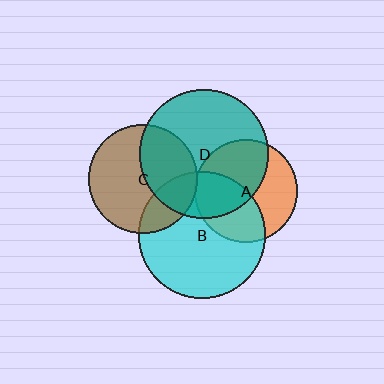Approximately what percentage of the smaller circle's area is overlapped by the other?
Approximately 25%.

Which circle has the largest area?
Circle D (teal).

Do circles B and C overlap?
Yes.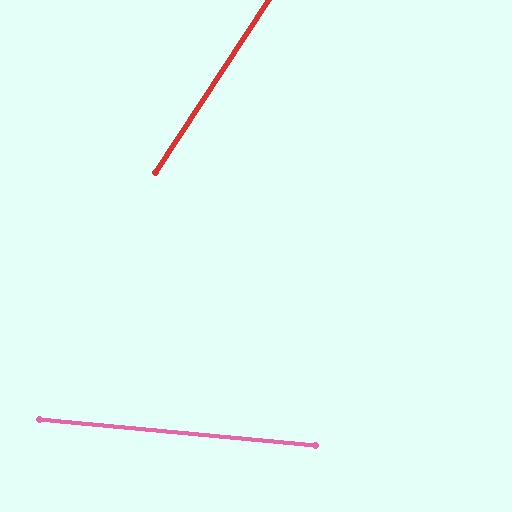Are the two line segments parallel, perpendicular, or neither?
Neither parallel nor perpendicular — they differ by about 62°.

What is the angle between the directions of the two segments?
Approximately 62 degrees.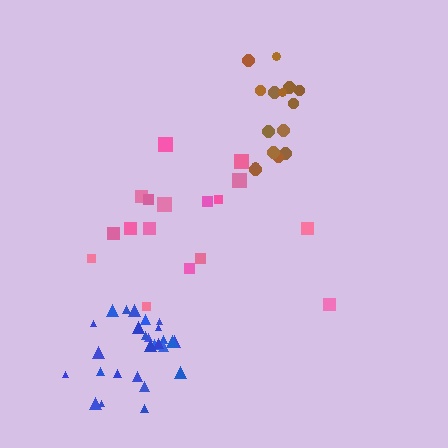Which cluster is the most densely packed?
Blue.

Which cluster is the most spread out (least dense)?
Pink.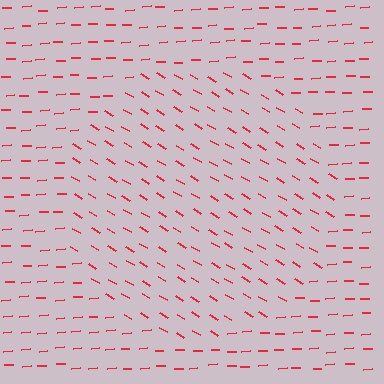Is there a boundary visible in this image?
Yes, there is a texture boundary formed by a change in line orientation.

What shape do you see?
I see a circle.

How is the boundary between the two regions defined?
The boundary is defined purely by a change in line orientation (approximately 34 degrees difference). All lines are the same color and thickness.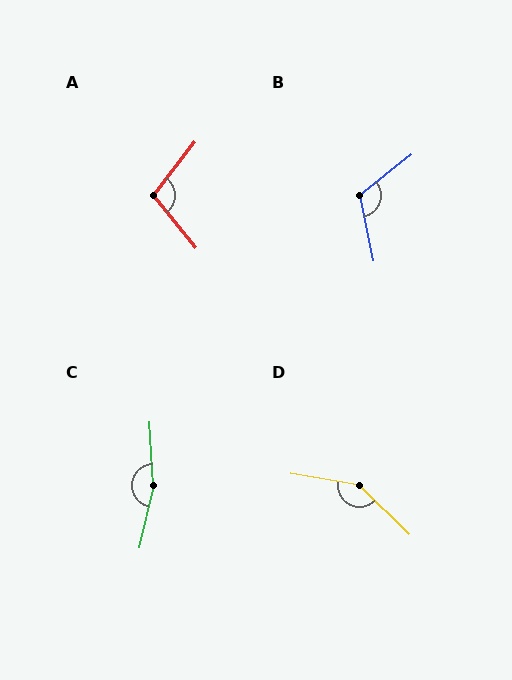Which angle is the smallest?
A, at approximately 103 degrees.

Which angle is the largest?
C, at approximately 164 degrees.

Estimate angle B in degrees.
Approximately 117 degrees.